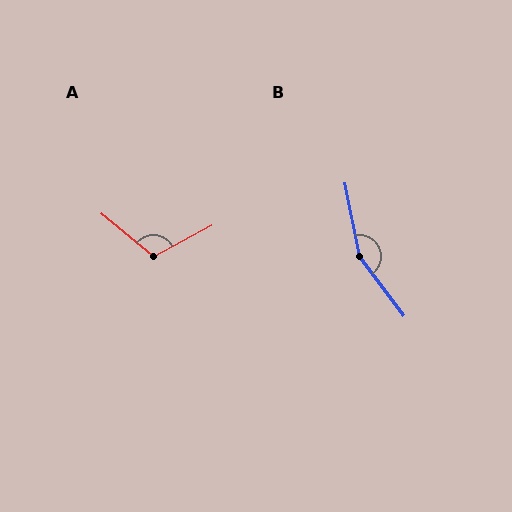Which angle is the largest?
B, at approximately 154 degrees.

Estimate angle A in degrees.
Approximately 112 degrees.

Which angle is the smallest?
A, at approximately 112 degrees.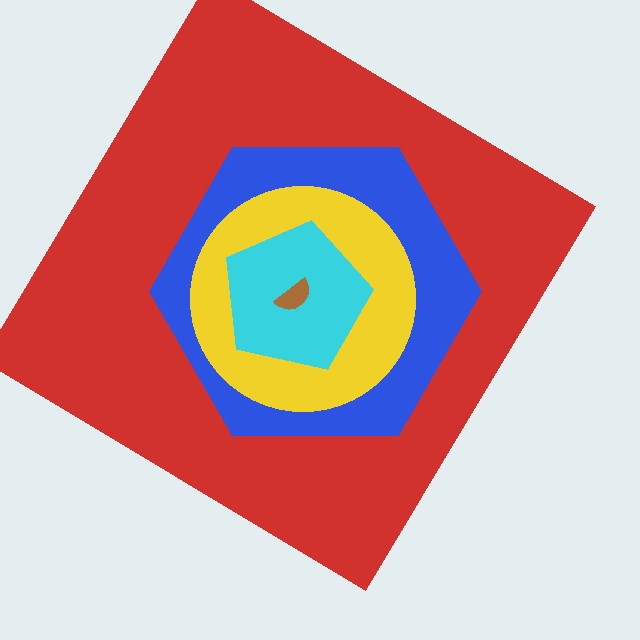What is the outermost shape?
The red diamond.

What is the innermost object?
The brown semicircle.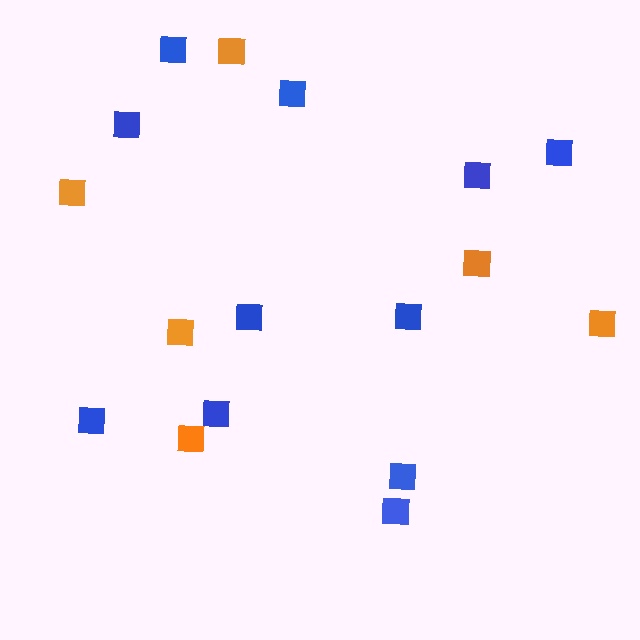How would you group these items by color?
There are 2 groups: one group of blue squares (11) and one group of orange squares (6).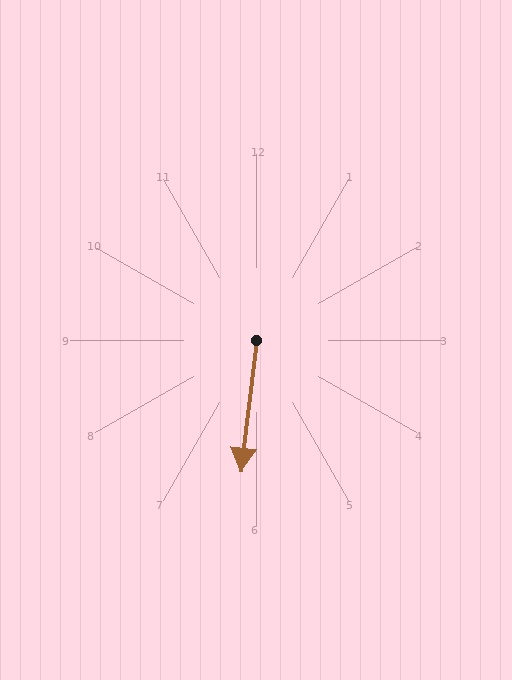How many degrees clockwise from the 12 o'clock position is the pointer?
Approximately 187 degrees.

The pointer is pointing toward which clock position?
Roughly 6 o'clock.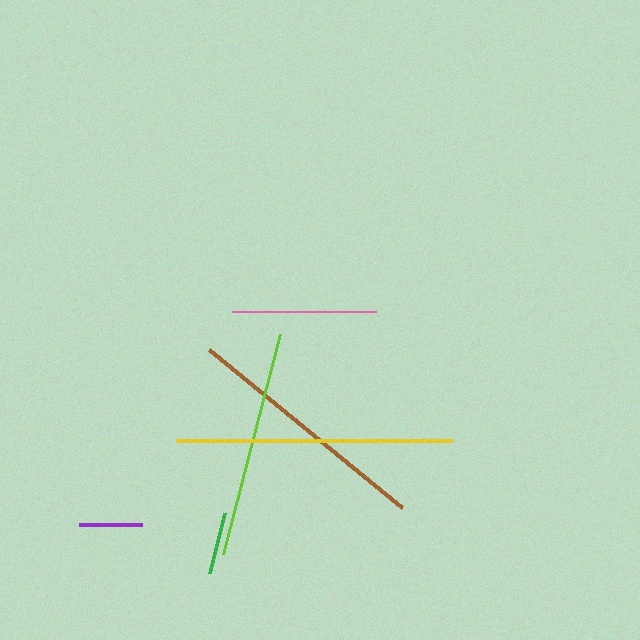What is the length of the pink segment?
The pink segment is approximately 144 pixels long.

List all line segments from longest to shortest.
From longest to shortest: yellow, brown, lime, pink, purple, green.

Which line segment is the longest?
The yellow line is the longest at approximately 277 pixels.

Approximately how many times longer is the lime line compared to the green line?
The lime line is approximately 3.7 times the length of the green line.